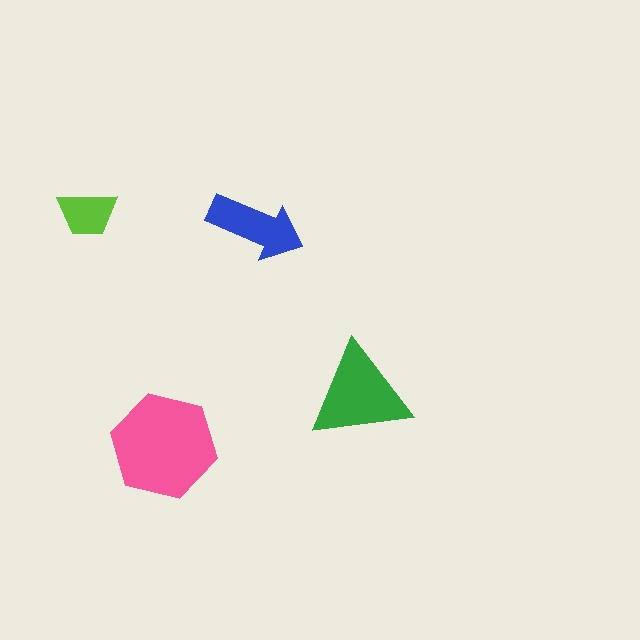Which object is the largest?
The pink hexagon.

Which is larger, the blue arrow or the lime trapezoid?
The blue arrow.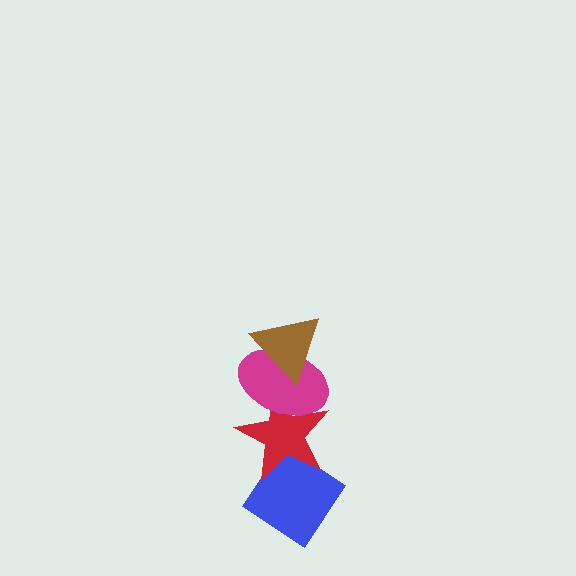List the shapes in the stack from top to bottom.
From top to bottom: the brown triangle, the magenta ellipse, the red star, the blue diamond.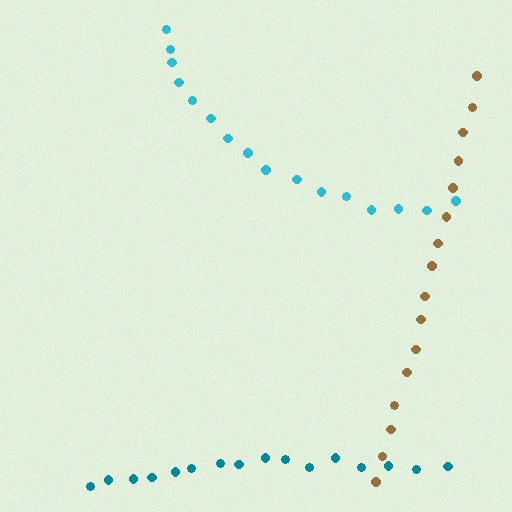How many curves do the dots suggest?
There are 3 distinct paths.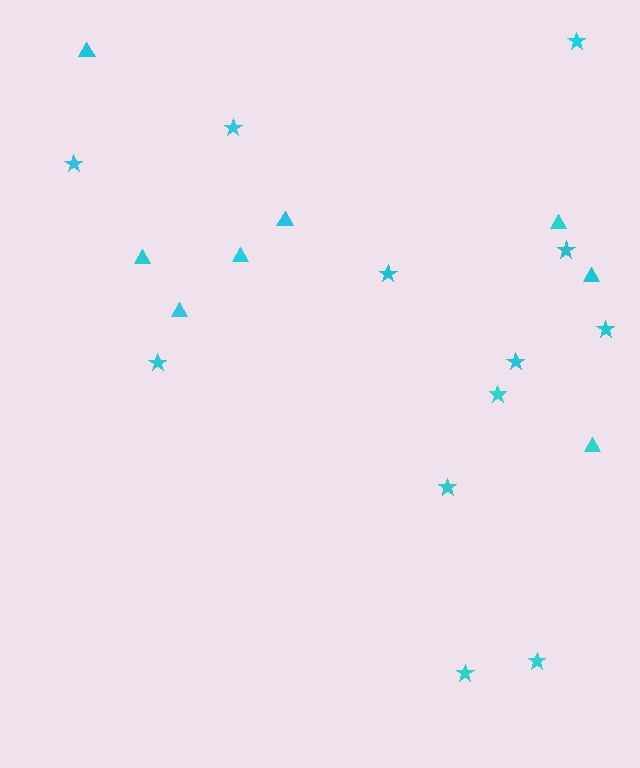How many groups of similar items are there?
There are 2 groups: one group of stars (12) and one group of triangles (8).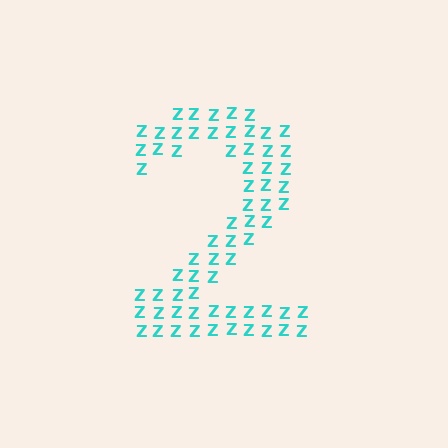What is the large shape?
The large shape is the digit 2.